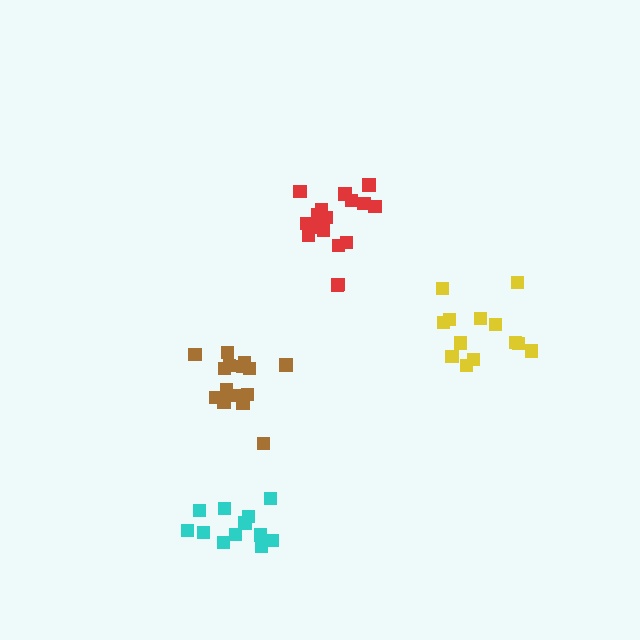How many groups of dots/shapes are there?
There are 4 groups.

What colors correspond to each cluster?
The clusters are colored: red, brown, cyan, yellow.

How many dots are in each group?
Group 1: 17 dots, Group 2: 16 dots, Group 3: 12 dots, Group 4: 13 dots (58 total).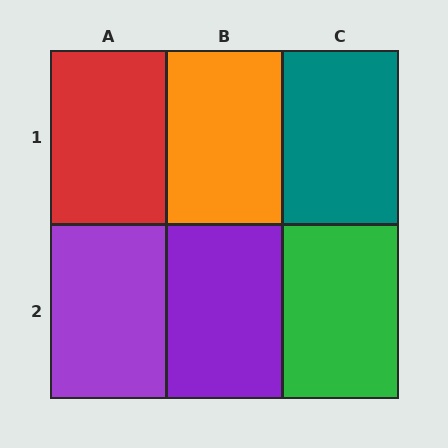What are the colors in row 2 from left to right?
Purple, purple, green.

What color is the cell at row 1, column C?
Teal.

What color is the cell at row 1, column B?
Orange.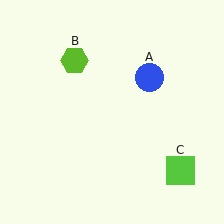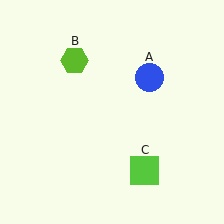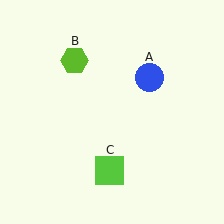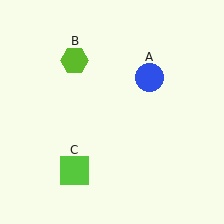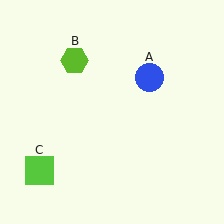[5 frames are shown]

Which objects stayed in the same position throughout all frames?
Blue circle (object A) and lime hexagon (object B) remained stationary.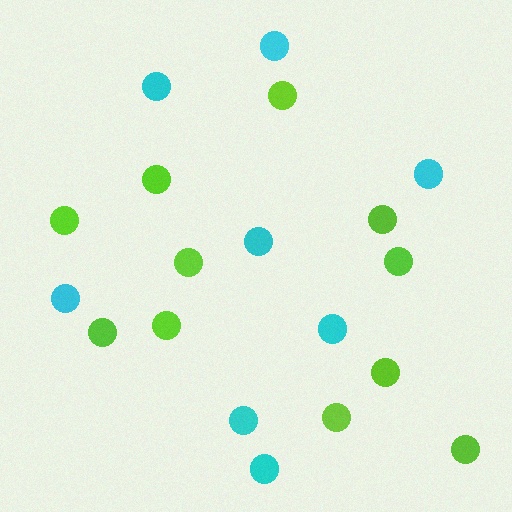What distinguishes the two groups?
There are 2 groups: one group of cyan circles (8) and one group of lime circles (11).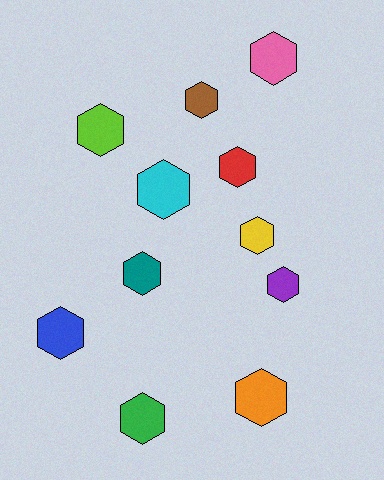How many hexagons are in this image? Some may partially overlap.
There are 11 hexagons.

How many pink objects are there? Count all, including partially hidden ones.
There is 1 pink object.